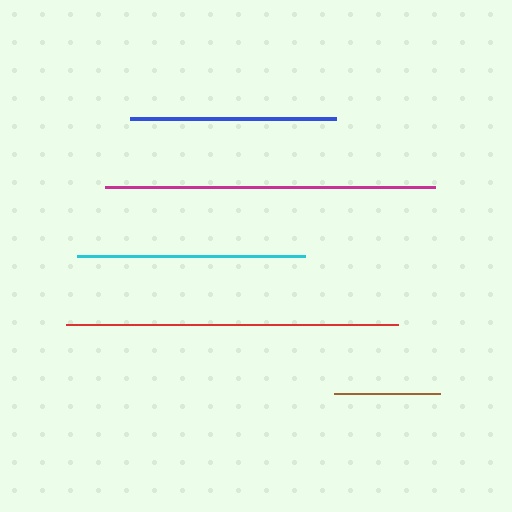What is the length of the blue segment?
The blue segment is approximately 206 pixels long.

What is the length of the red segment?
The red segment is approximately 332 pixels long.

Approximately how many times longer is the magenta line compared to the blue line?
The magenta line is approximately 1.6 times the length of the blue line.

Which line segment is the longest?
The red line is the longest at approximately 332 pixels.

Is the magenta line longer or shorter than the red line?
The red line is longer than the magenta line.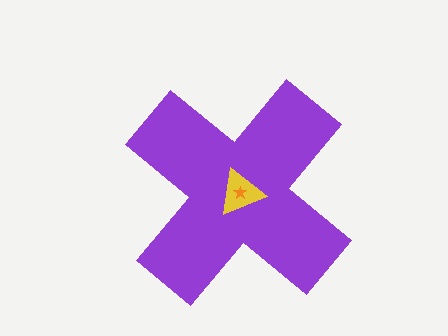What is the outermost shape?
The purple cross.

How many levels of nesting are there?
3.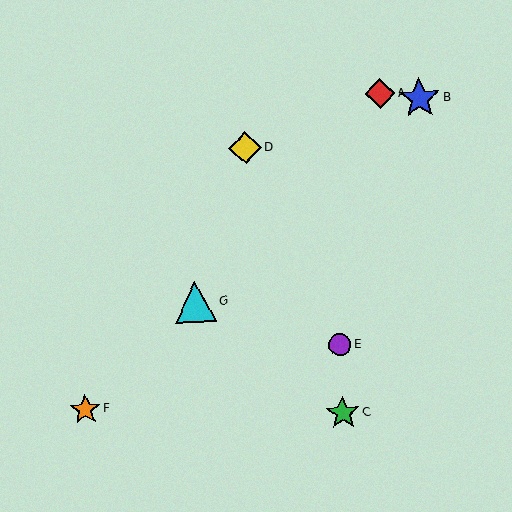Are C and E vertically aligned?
Yes, both are at x≈343.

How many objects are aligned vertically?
2 objects (C, E) are aligned vertically.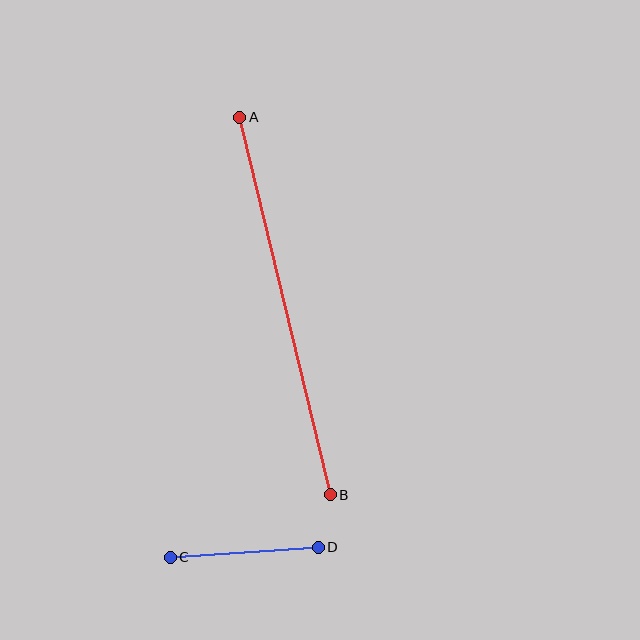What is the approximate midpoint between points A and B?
The midpoint is at approximately (285, 306) pixels.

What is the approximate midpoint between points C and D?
The midpoint is at approximately (244, 552) pixels.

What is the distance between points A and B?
The distance is approximately 388 pixels.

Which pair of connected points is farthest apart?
Points A and B are farthest apart.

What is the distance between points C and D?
The distance is approximately 148 pixels.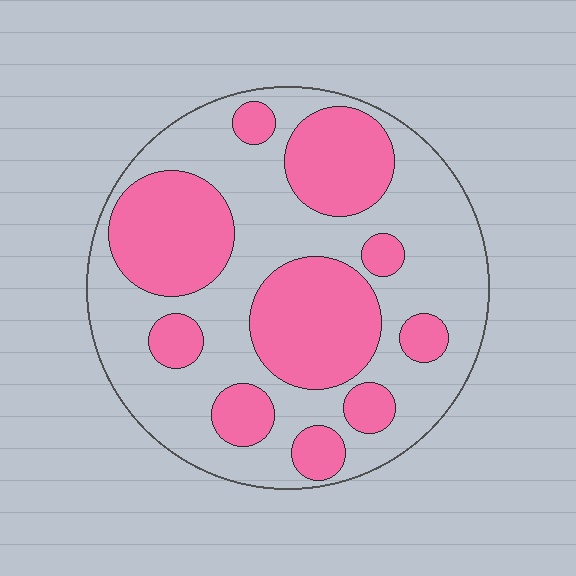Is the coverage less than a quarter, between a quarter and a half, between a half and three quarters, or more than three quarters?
Between a quarter and a half.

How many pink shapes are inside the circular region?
10.